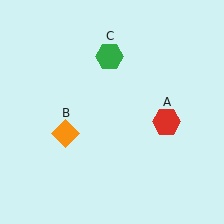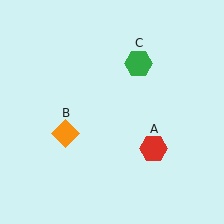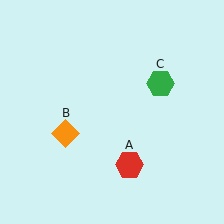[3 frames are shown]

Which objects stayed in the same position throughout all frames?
Orange diamond (object B) remained stationary.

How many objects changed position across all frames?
2 objects changed position: red hexagon (object A), green hexagon (object C).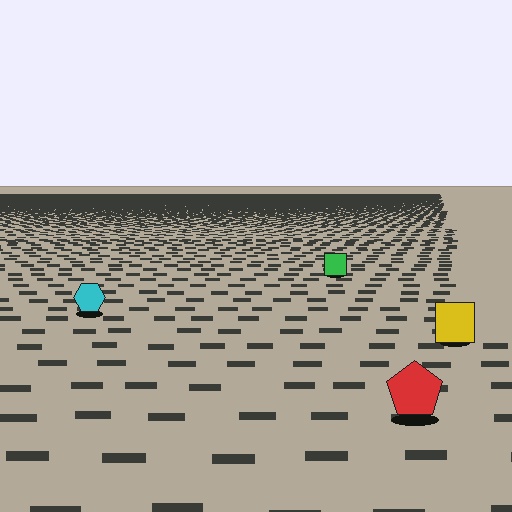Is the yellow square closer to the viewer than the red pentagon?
No. The red pentagon is closer — you can tell from the texture gradient: the ground texture is coarser near it.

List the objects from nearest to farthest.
From nearest to farthest: the red pentagon, the yellow square, the cyan hexagon, the green square.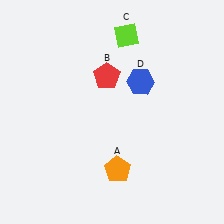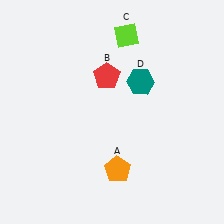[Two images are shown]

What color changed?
The hexagon (D) changed from blue in Image 1 to teal in Image 2.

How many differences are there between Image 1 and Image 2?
There is 1 difference between the two images.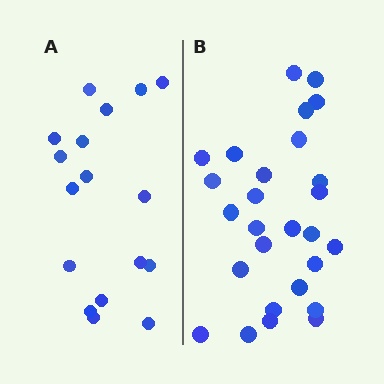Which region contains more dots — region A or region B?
Region B (the right region) has more dots.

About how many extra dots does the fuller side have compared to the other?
Region B has roughly 10 or so more dots than region A.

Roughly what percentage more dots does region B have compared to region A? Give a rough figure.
About 60% more.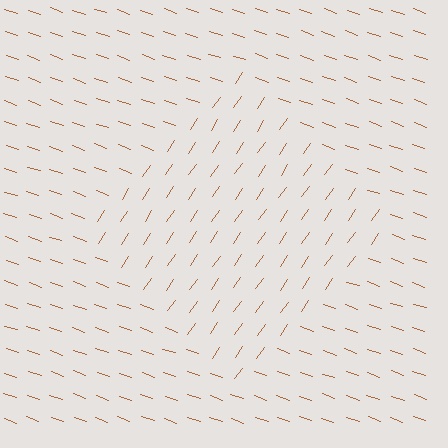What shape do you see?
I see a diamond.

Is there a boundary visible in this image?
Yes, there is a texture boundary formed by a change in line orientation.